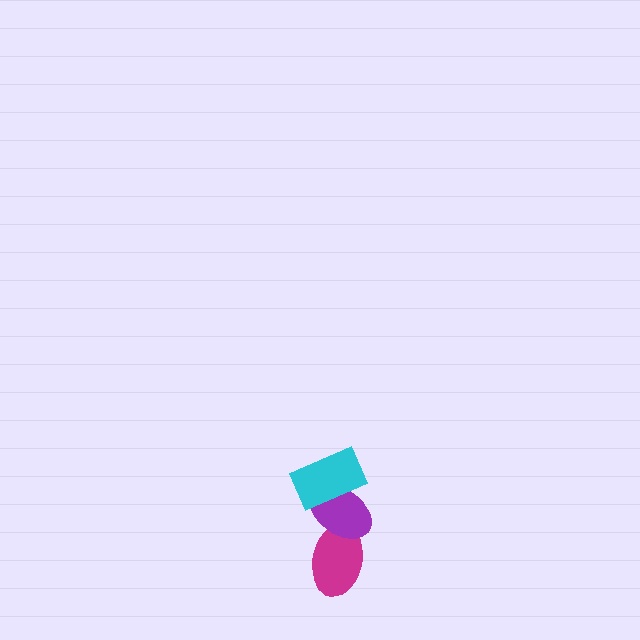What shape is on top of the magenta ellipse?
The purple ellipse is on top of the magenta ellipse.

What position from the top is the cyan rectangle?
The cyan rectangle is 1st from the top.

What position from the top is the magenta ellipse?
The magenta ellipse is 3rd from the top.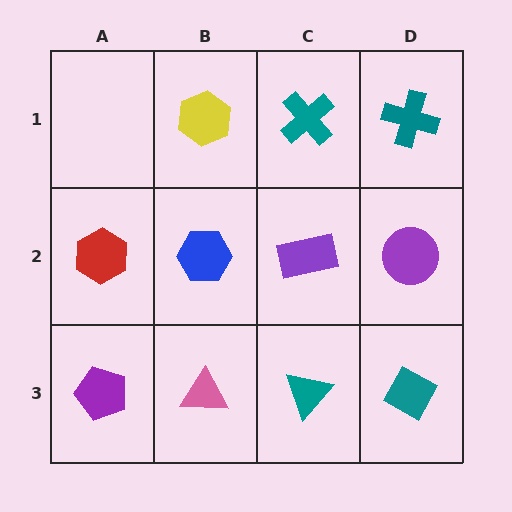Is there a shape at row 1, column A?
No, that cell is empty.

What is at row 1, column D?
A teal cross.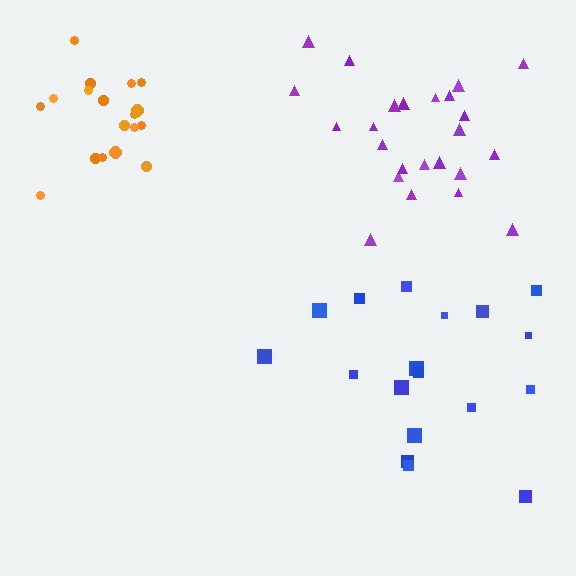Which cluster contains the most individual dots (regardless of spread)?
Purple (24).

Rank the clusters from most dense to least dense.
orange, purple, blue.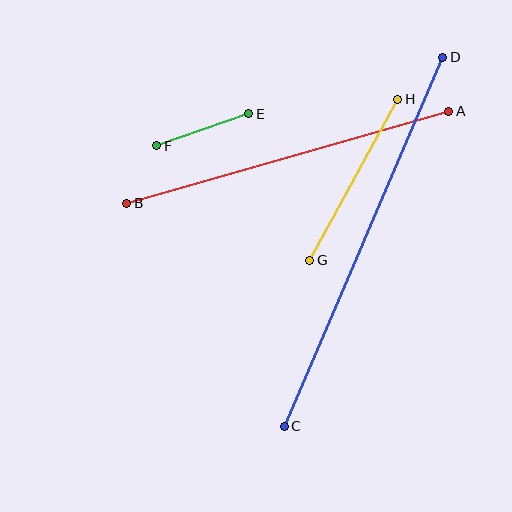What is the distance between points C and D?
The distance is approximately 401 pixels.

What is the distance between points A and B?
The distance is approximately 335 pixels.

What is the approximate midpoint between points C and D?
The midpoint is at approximately (363, 242) pixels.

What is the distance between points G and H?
The distance is approximately 183 pixels.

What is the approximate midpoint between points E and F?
The midpoint is at approximately (203, 130) pixels.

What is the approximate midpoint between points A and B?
The midpoint is at approximately (288, 157) pixels.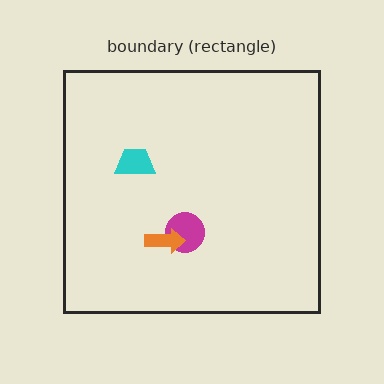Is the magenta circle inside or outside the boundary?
Inside.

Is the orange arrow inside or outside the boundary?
Inside.